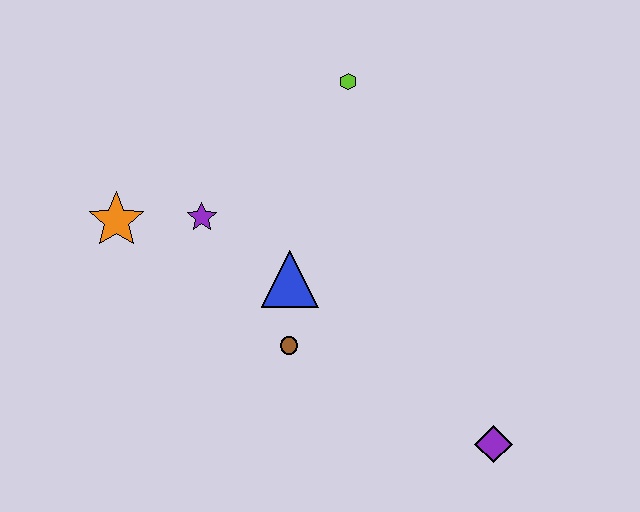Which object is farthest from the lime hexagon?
The purple diamond is farthest from the lime hexagon.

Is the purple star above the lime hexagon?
No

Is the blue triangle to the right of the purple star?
Yes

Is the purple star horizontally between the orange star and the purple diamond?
Yes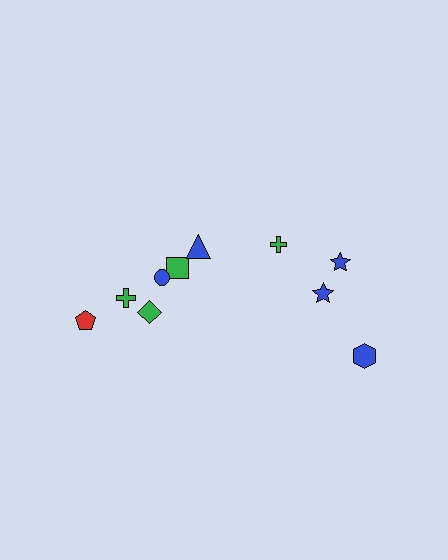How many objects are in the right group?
There are 4 objects.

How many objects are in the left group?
There are 6 objects.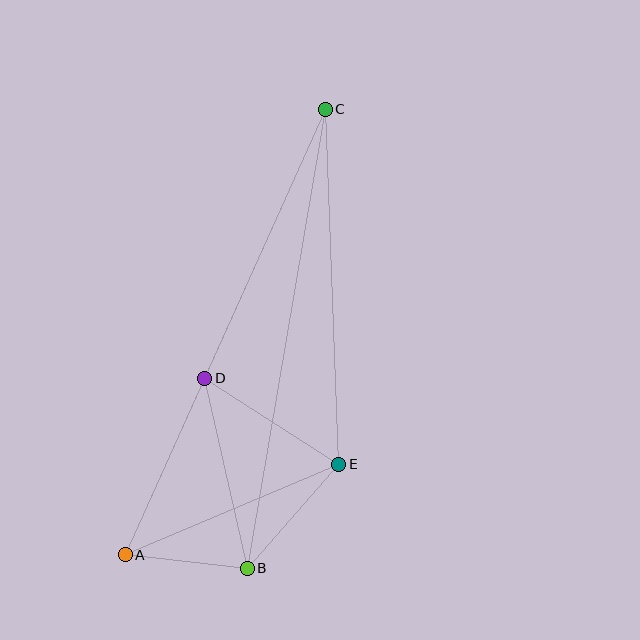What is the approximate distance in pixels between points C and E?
The distance between C and E is approximately 355 pixels.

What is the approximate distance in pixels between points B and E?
The distance between B and E is approximately 138 pixels.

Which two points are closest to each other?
Points A and B are closest to each other.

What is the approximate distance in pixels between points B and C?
The distance between B and C is approximately 465 pixels.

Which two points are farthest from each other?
Points A and C are farthest from each other.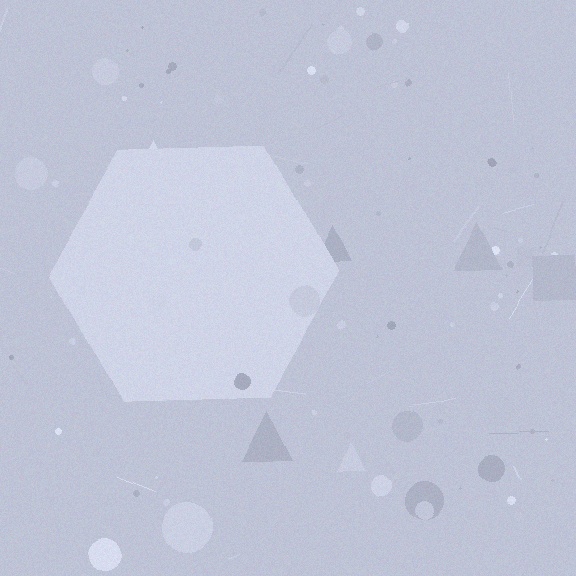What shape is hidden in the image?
A hexagon is hidden in the image.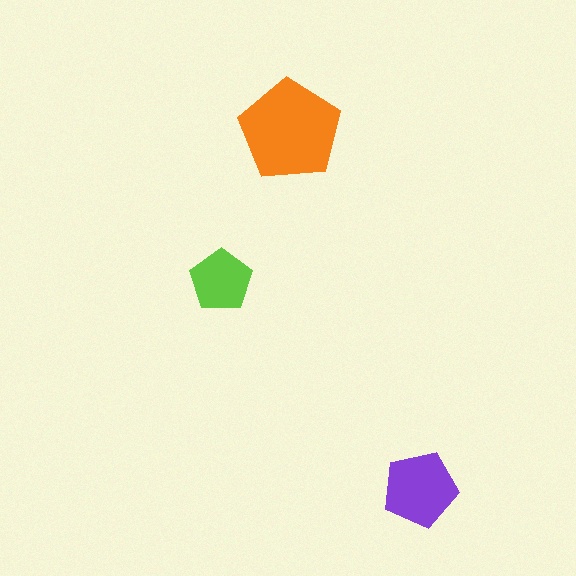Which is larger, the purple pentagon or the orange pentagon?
The orange one.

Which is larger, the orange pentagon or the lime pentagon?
The orange one.